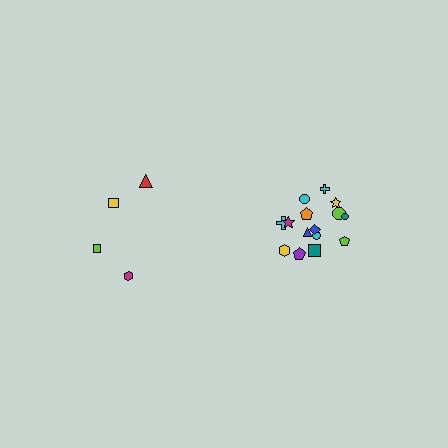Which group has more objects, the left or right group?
The right group.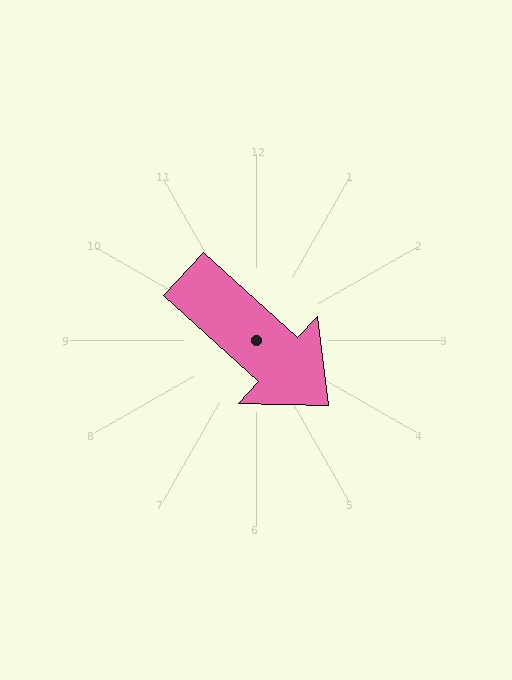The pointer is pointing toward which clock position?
Roughly 4 o'clock.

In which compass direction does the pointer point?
Southeast.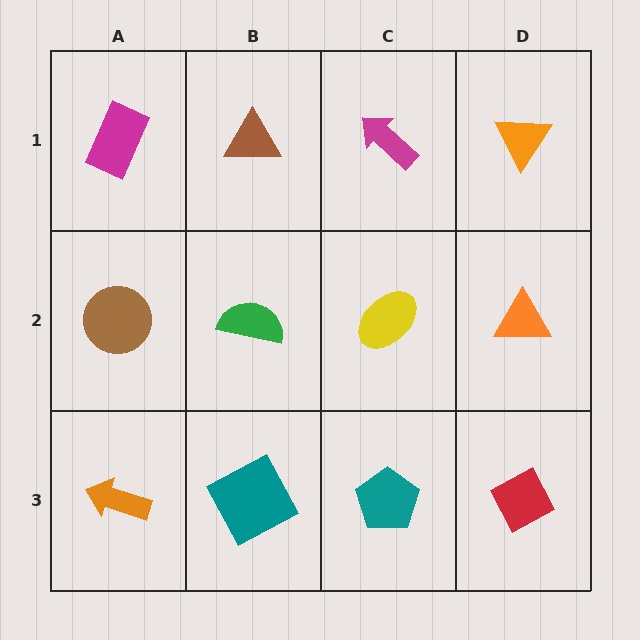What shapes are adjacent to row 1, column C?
A yellow ellipse (row 2, column C), a brown triangle (row 1, column B), an orange triangle (row 1, column D).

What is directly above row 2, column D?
An orange triangle.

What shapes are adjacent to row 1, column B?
A green semicircle (row 2, column B), a magenta rectangle (row 1, column A), a magenta arrow (row 1, column C).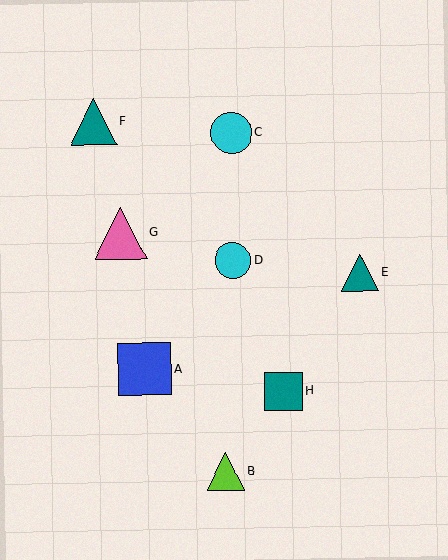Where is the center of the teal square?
The center of the teal square is at (283, 391).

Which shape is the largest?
The blue square (labeled A) is the largest.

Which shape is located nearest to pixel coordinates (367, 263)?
The teal triangle (labeled E) at (360, 272) is nearest to that location.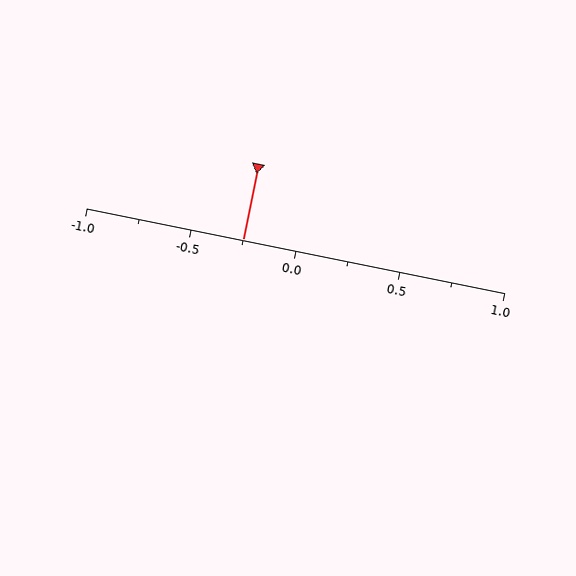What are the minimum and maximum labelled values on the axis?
The axis runs from -1.0 to 1.0.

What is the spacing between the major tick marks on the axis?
The major ticks are spaced 0.5 apart.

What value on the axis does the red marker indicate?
The marker indicates approximately -0.25.